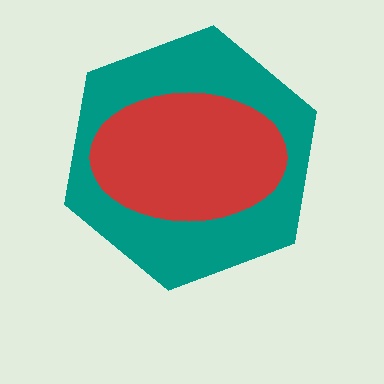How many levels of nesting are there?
2.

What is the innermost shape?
The red ellipse.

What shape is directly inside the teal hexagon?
The red ellipse.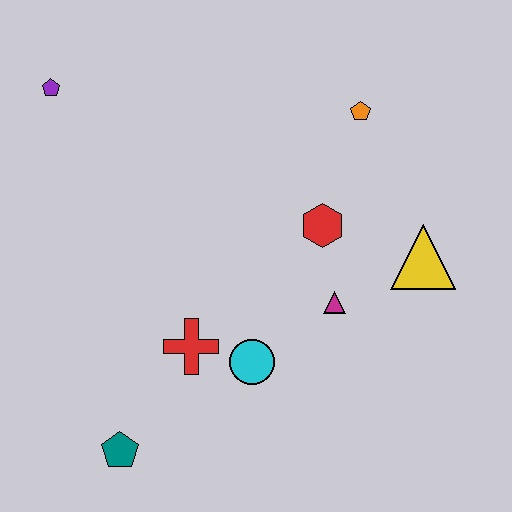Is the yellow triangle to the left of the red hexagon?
No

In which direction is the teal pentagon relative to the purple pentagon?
The teal pentagon is below the purple pentagon.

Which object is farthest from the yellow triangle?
The purple pentagon is farthest from the yellow triangle.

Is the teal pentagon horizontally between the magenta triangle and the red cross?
No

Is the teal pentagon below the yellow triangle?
Yes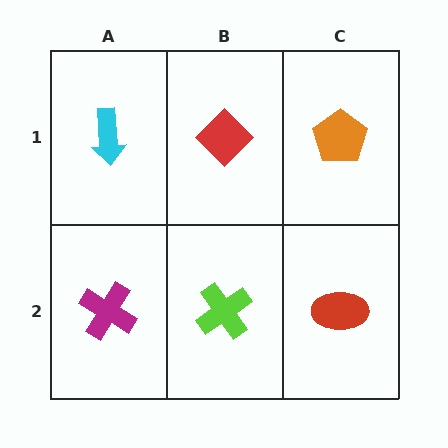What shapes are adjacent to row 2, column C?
An orange pentagon (row 1, column C), a lime cross (row 2, column B).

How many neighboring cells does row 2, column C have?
2.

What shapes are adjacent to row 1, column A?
A magenta cross (row 2, column A), a red diamond (row 1, column B).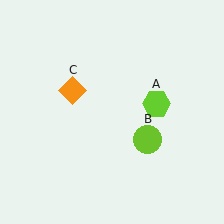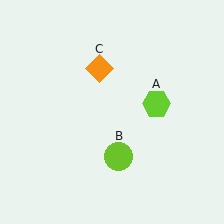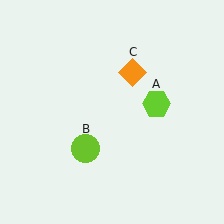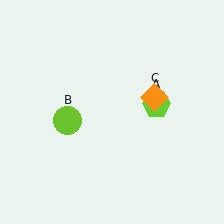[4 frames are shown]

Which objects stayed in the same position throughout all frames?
Lime hexagon (object A) remained stationary.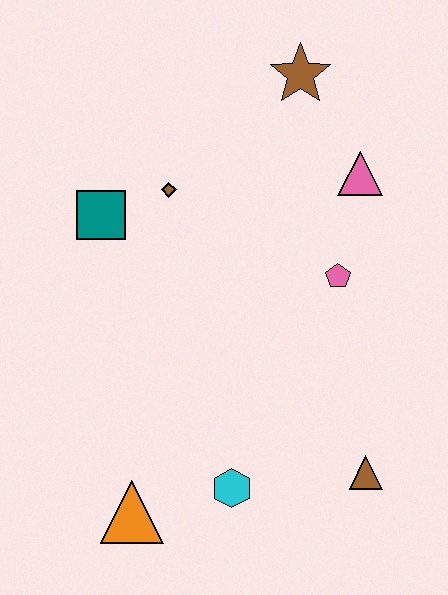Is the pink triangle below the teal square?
No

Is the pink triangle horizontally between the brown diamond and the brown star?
No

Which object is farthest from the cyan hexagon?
The brown star is farthest from the cyan hexagon.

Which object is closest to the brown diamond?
The teal square is closest to the brown diamond.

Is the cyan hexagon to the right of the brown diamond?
Yes